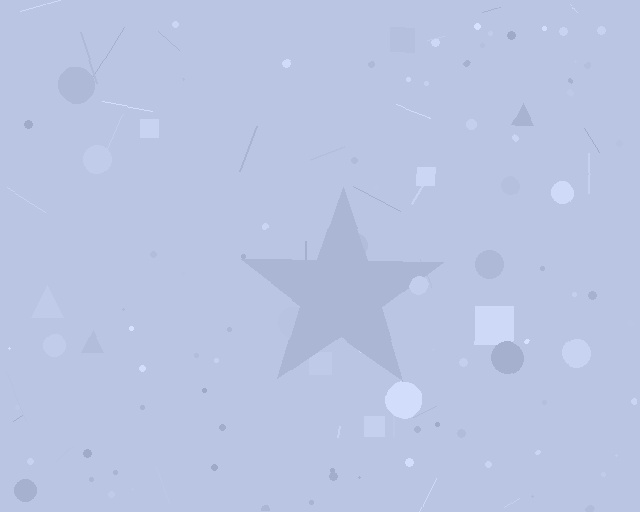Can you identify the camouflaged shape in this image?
The camouflaged shape is a star.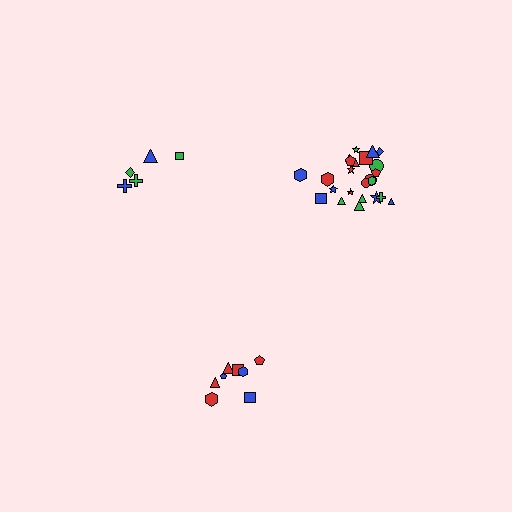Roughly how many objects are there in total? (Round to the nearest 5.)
Roughly 40 objects in total.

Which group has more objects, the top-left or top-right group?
The top-right group.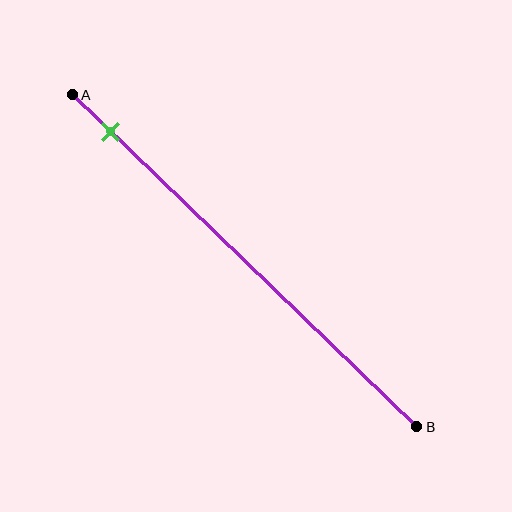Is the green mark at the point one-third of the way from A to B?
No, the mark is at about 10% from A, not at the 33% one-third point.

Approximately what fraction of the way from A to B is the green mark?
The green mark is approximately 10% of the way from A to B.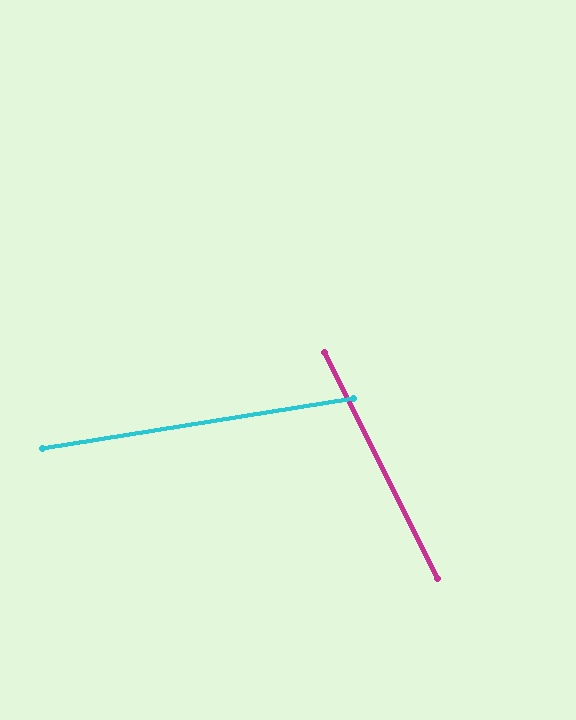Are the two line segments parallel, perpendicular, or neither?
Neither parallel nor perpendicular — they differ by about 73°.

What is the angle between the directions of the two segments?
Approximately 73 degrees.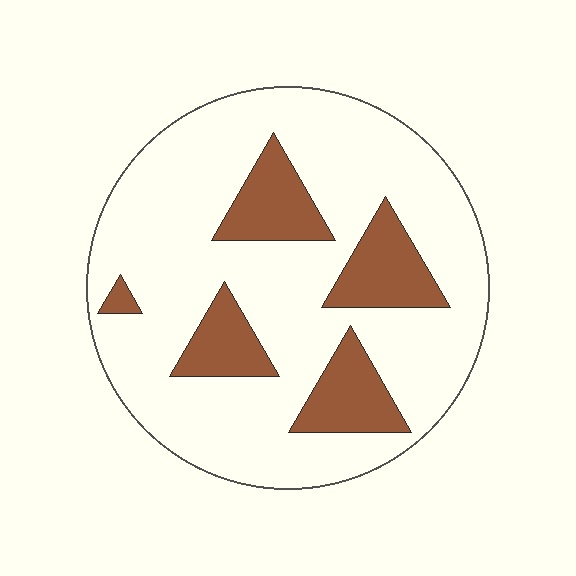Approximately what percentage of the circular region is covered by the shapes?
Approximately 20%.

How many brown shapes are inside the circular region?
5.